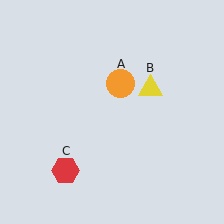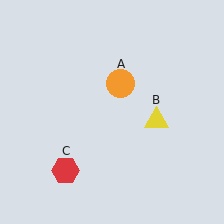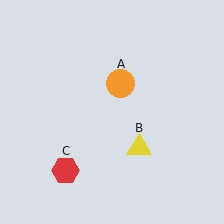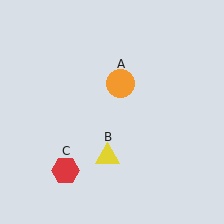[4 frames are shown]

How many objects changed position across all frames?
1 object changed position: yellow triangle (object B).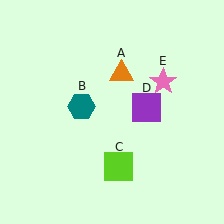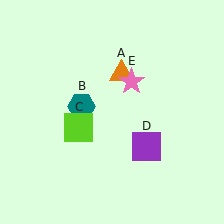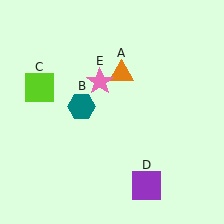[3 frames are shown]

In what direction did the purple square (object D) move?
The purple square (object D) moved down.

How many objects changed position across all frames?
3 objects changed position: lime square (object C), purple square (object D), pink star (object E).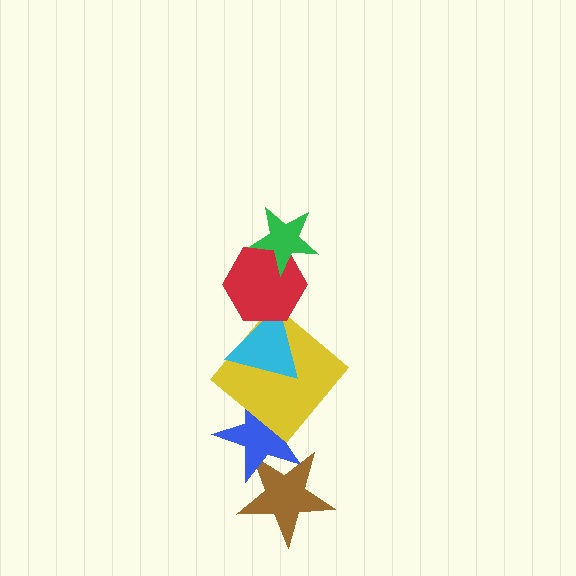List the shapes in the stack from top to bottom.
From top to bottom: the green star, the red hexagon, the cyan triangle, the yellow diamond, the blue star, the brown star.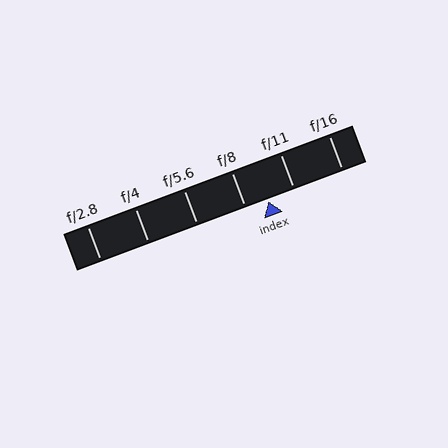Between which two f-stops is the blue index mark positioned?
The index mark is between f/8 and f/11.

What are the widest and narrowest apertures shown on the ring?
The widest aperture shown is f/2.8 and the narrowest is f/16.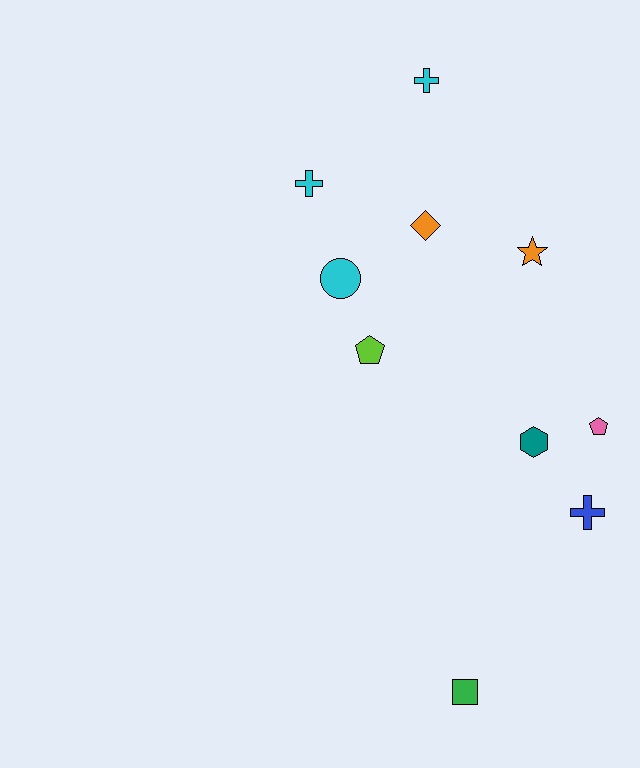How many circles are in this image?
There is 1 circle.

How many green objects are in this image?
There is 1 green object.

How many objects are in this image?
There are 10 objects.